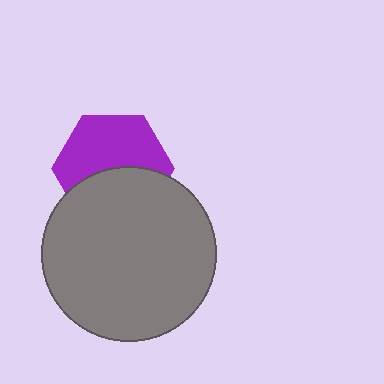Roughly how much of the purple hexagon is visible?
About half of it is visible (roughly 56%).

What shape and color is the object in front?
The object in front is a gray circle.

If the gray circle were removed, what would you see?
You would see the complete purple hexagon.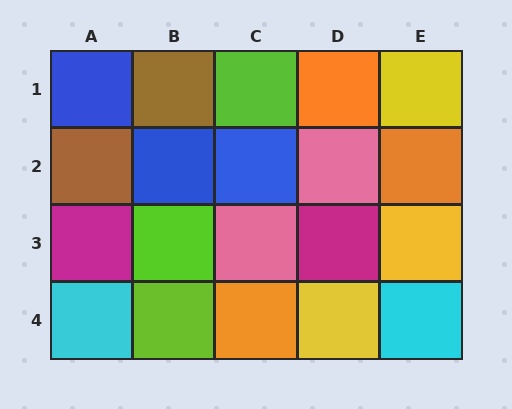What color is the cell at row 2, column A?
Brown.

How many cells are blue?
3 cells are blue.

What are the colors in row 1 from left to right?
Blue, brown, lime, orange, yellow.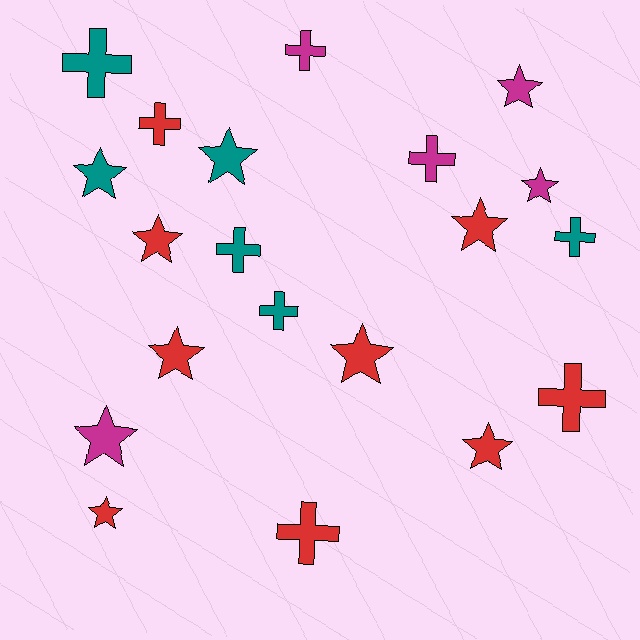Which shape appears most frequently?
Star, with 11 objects.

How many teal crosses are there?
There are 4 teal crosses.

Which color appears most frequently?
Red, with 9 objects.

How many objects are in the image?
There are 20 objects.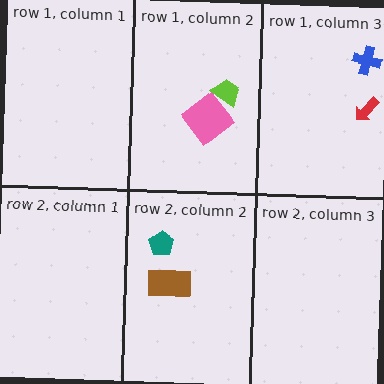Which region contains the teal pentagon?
The row 2, column 2 region.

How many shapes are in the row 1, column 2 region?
2.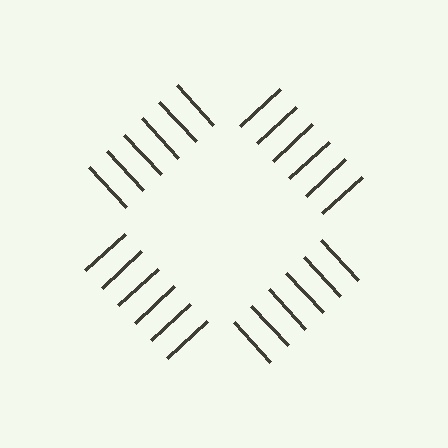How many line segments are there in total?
24 — 6 along each of the 4 edges.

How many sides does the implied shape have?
4 sides — the line-ends trace a square.